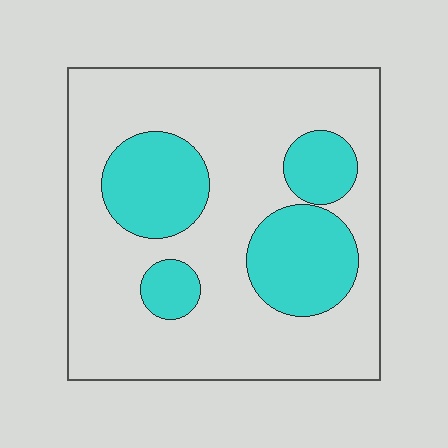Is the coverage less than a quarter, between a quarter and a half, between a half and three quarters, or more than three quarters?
Between a quarter and a half.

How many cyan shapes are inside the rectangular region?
4.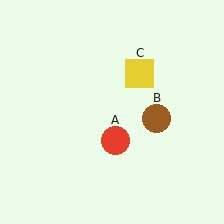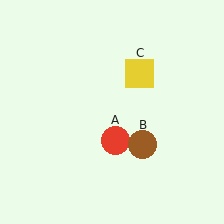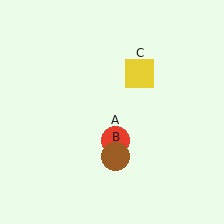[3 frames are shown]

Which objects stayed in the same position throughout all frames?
Red circle (object A) and yellow square (object C) remained stationary.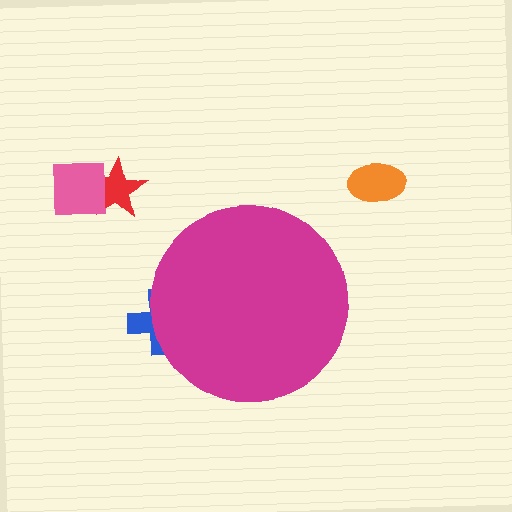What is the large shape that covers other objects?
A magenta circle.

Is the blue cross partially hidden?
Yes, the blue cross is partially hidden behind the magenta circle.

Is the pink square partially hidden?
No, the pink square is fully visible.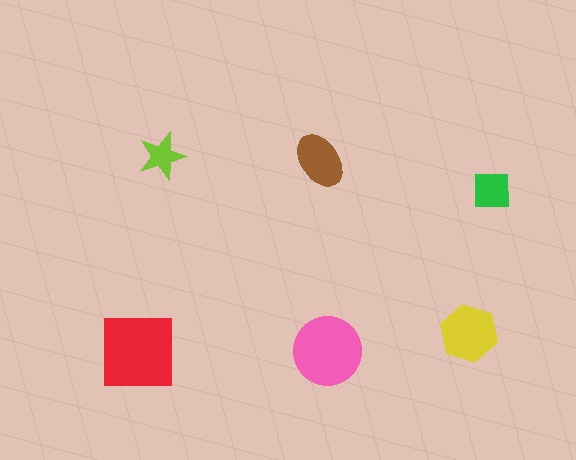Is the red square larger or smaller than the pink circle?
Larger.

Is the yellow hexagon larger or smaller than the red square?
Smaller.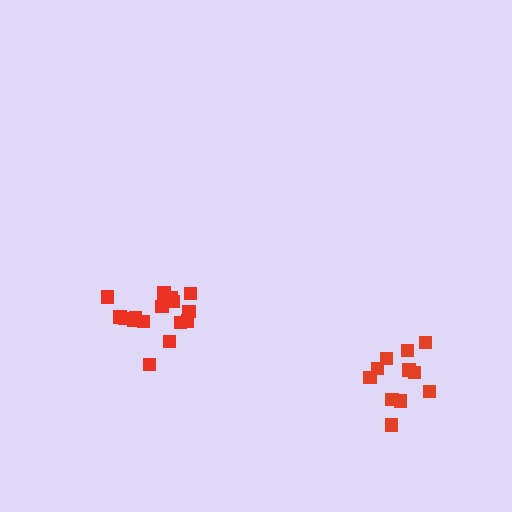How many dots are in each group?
Group 1: 11 dots, Group 2: 16 dots (27 total).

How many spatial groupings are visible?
There are 2 spatial groupings.